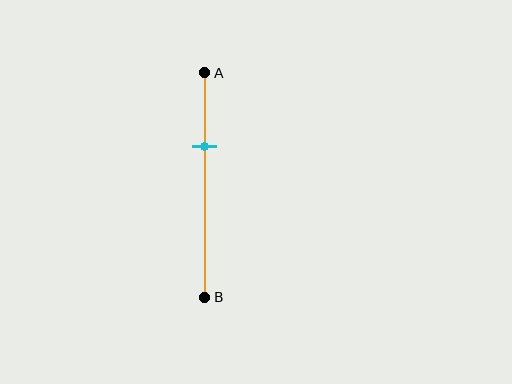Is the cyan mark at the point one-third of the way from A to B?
Yes, the mark is approximately at the one-third point.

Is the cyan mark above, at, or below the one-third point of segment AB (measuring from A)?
The cyan mark is approximately at the one-third point of segment AB.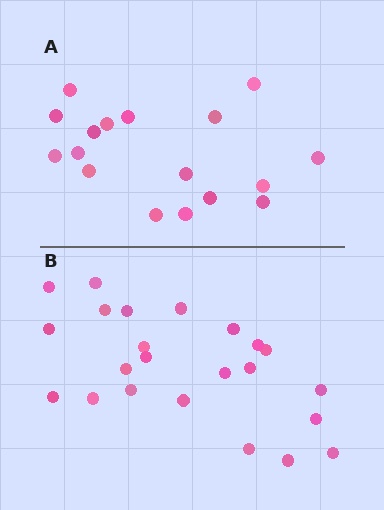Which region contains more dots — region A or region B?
Region B (the bottom region) has more dots.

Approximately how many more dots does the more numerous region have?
Region B has about 6 more dots than region A.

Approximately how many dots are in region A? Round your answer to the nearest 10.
About 20 dots. (The exact count is 17, which rounds to 20.)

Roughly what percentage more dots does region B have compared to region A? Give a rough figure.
About 35% more.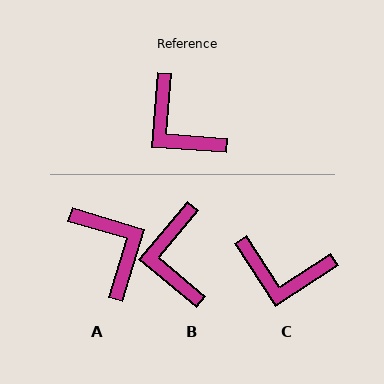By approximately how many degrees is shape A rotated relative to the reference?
Approximately 168 degrees counter-clockwise.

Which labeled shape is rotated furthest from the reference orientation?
A, about 168 degrees away.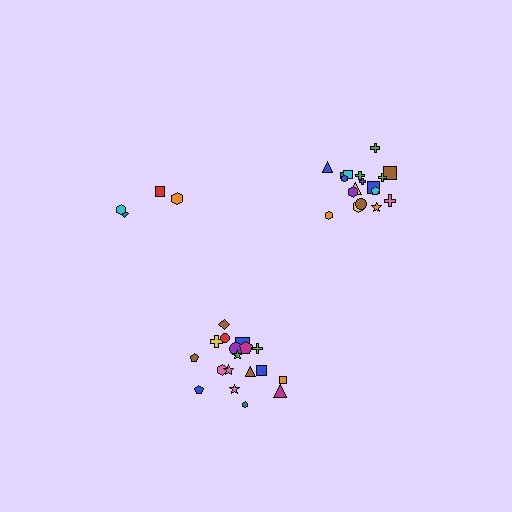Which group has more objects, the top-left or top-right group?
The top-right group.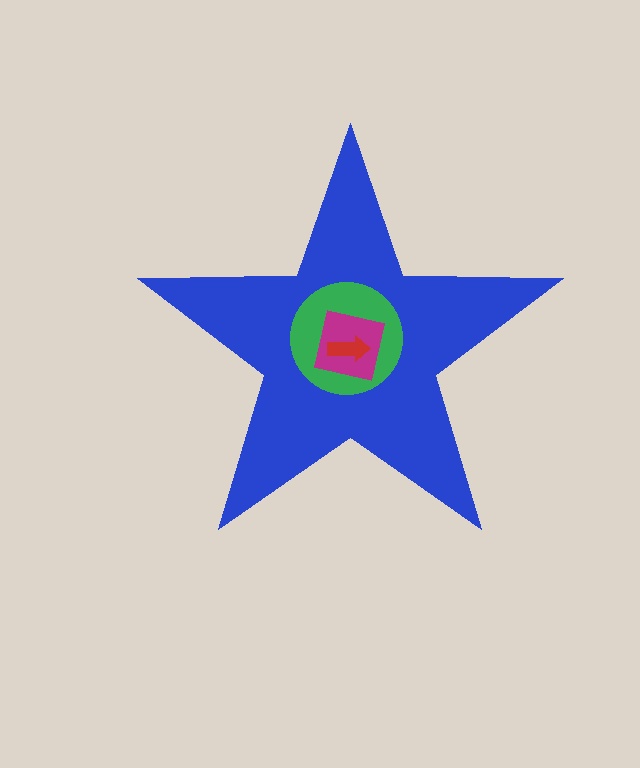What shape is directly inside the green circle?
The magenta square.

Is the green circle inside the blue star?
Yes.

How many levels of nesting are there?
4.